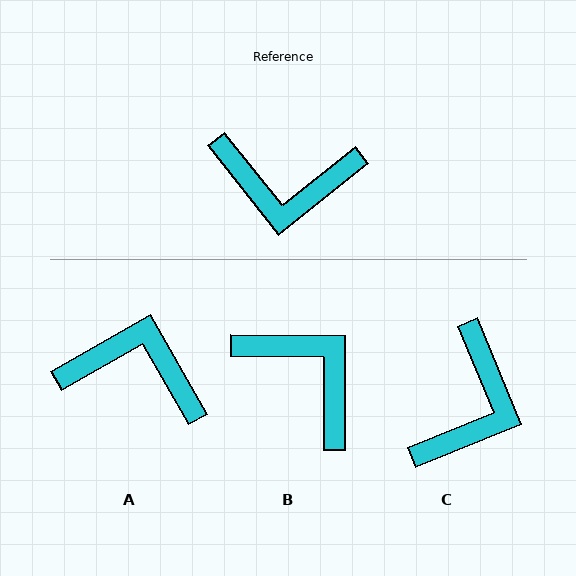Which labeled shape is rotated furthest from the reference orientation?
A, about 171 degrees away.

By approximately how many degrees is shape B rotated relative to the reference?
Approximately 141 degrees counter-clockwise.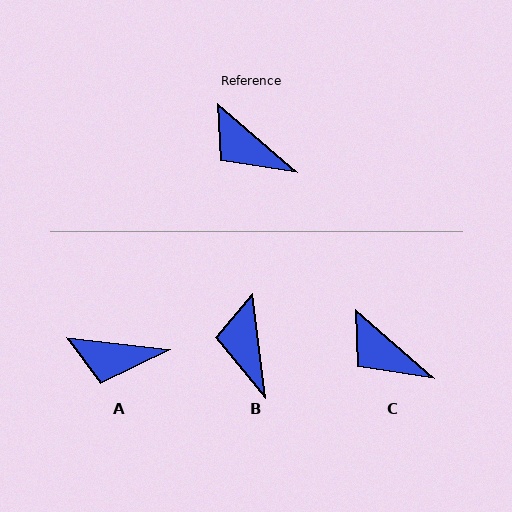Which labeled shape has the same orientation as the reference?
C.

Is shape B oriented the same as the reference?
No, it is off by about 42 degrees.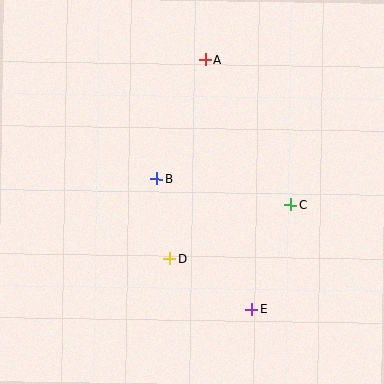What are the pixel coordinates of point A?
Point A is at (205, 60).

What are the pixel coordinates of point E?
Point E is at (252, 309).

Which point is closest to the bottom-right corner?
Point E is closest to the bottom-right corner.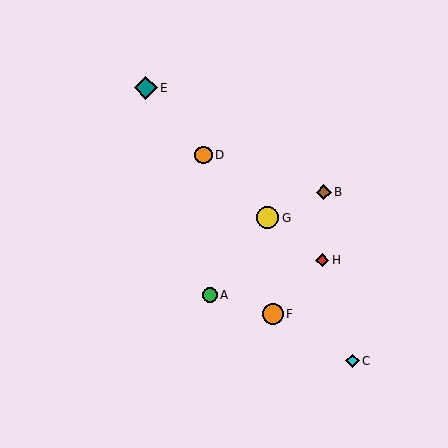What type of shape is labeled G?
Shape G is a yellow circle.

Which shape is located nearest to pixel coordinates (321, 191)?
The brown diamond (labeled B) at (324, 192) is nearest to that location.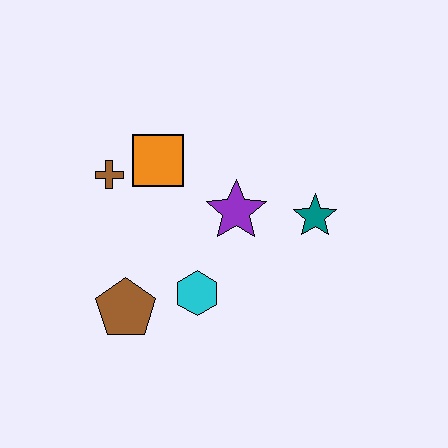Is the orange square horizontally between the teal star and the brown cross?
Yes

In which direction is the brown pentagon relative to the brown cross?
The brown pentagon is below the brown cross.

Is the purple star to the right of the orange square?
Yes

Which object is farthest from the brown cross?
The teal star is farthest from the brown cross.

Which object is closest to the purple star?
The teal star is closest to the purple star.